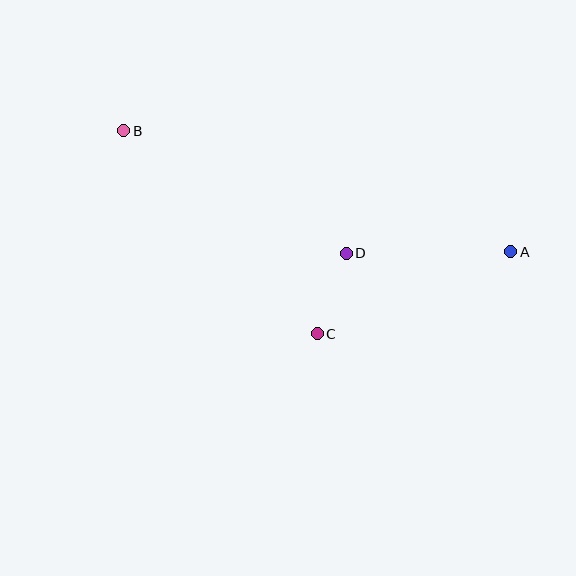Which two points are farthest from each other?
Points A and B are farthest from each other.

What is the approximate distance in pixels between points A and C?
The distance between A and C is approximately 210 pixels.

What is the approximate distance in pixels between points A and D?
The distance between A and D is approximately 164 pixels.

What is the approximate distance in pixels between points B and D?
The distance between B and D is approximately 254 pixels.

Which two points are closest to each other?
Points C and D are closest to each other.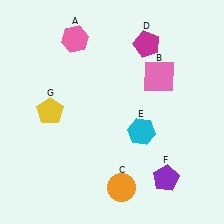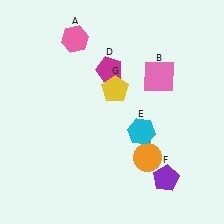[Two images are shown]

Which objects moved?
The objects that moved are: the orange circle (C), the magenta pentagon (D), the yellow pentagon (G).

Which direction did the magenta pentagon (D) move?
The magenta pentagon (D) moved left.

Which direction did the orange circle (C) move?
The orange circle (C) moved up.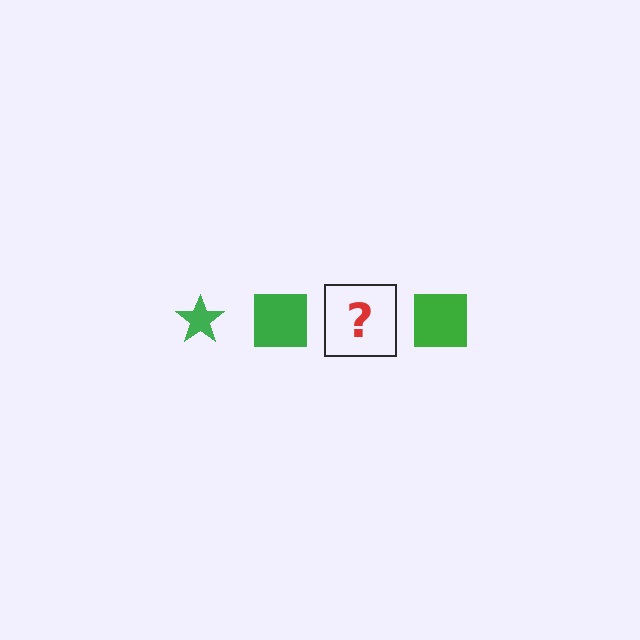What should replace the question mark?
The question mark should be replaced with a green star.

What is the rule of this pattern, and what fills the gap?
The rule is that the pattern cycles through star, square shapes in green. The gap should be filled with a green star.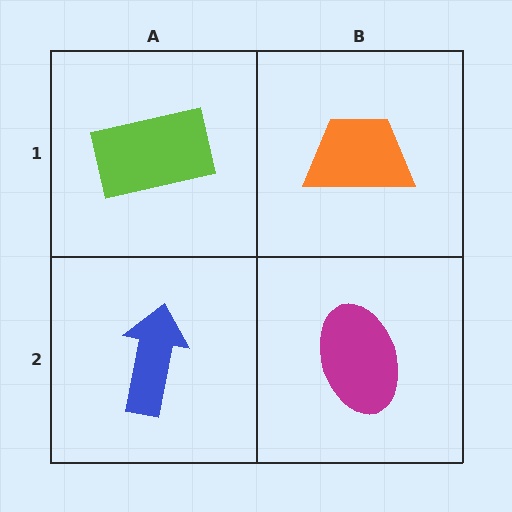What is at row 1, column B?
An orange trapezoid.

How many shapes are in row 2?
2 shapes.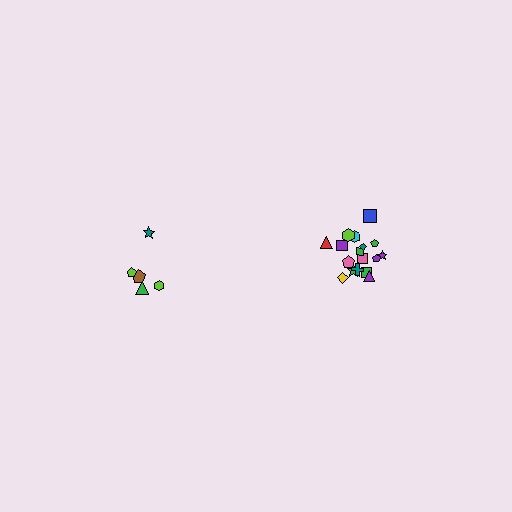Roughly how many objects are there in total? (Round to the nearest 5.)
Roughly 25 objects in total.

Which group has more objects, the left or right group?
The right group.